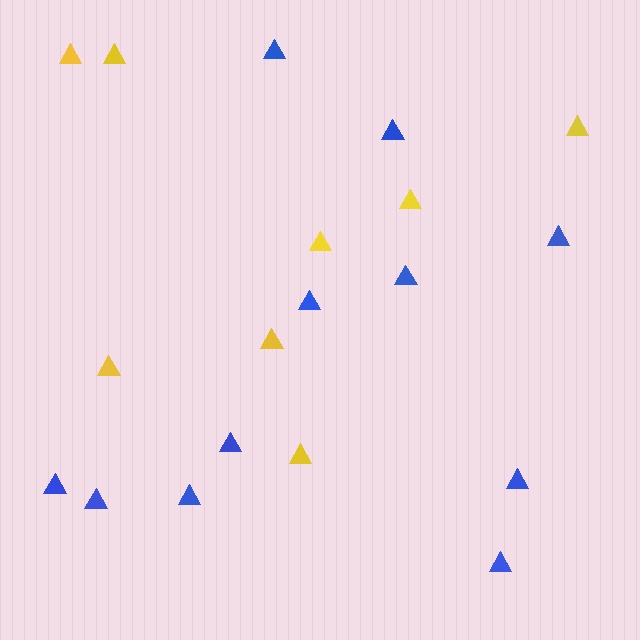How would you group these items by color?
There are 2 groups: one group of yellow triangles (8) and one group of blue triangles (11).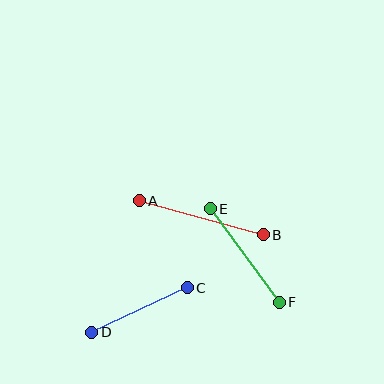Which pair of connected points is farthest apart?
Points A and B are farthest apart.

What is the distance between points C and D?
The distance is approximately 105 pixels.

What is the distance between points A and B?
The distance is approximately 128 pixels.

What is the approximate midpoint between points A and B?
The midpoint is at approximately (201, 218) pixels.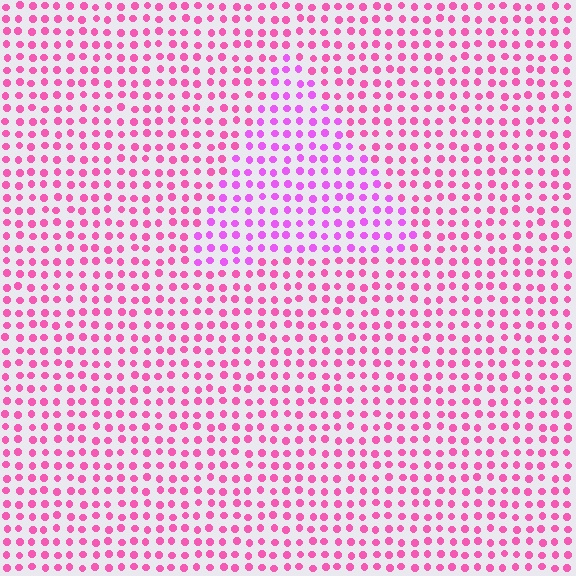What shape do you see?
I see a triangle.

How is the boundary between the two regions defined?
The boundary is defined purely by a slight shift in hue (about 29 degrees). Spacing, size, and orientation are identical on both sides.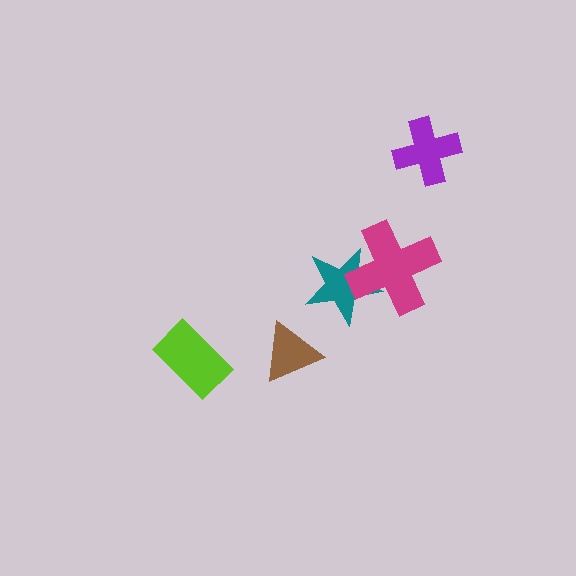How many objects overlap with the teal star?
1 object overlaps with the teal star.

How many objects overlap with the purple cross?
0 objects overlap with the purple cross.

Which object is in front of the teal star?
The magenta cross is in front of the teal star.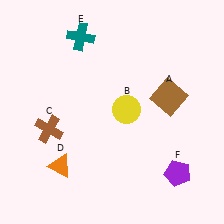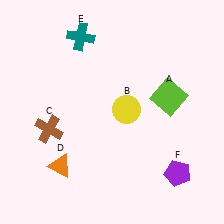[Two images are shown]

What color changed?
The square (A) changed from brown in Image 1 to lime in Image 2.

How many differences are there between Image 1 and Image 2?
There is 1 difference between the two images.